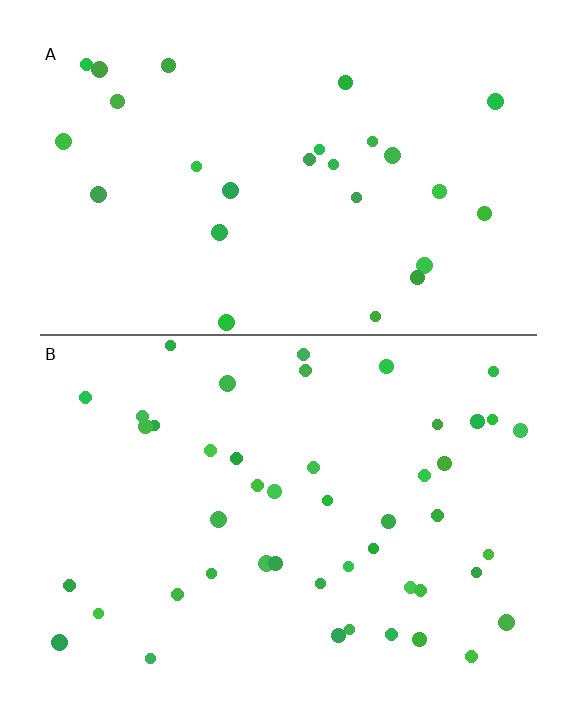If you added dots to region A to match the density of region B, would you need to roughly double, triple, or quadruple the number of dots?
Approximately double.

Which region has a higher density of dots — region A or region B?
B (the bottom).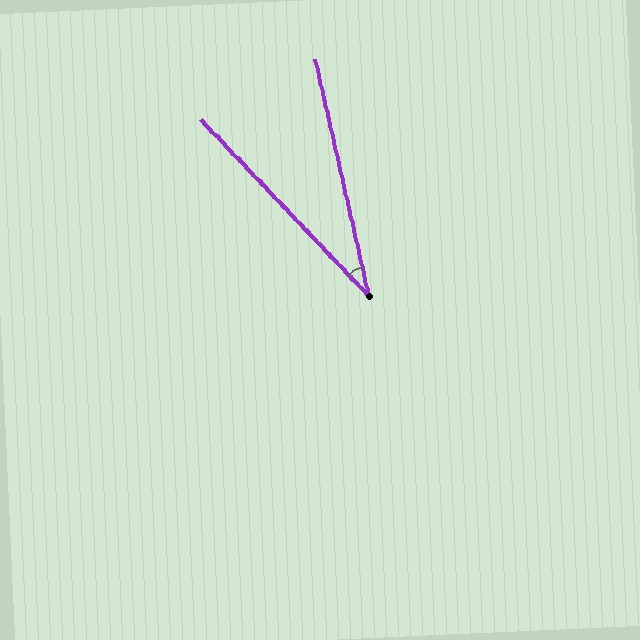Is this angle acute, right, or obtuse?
It is acute.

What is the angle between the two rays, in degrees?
Approximately 31 degrees.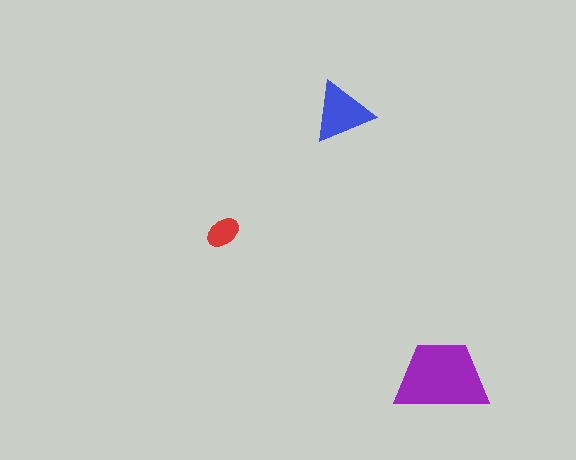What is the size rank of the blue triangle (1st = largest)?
2nd.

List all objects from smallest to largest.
The red ellipse, the blue triangle, the purple trapezoid.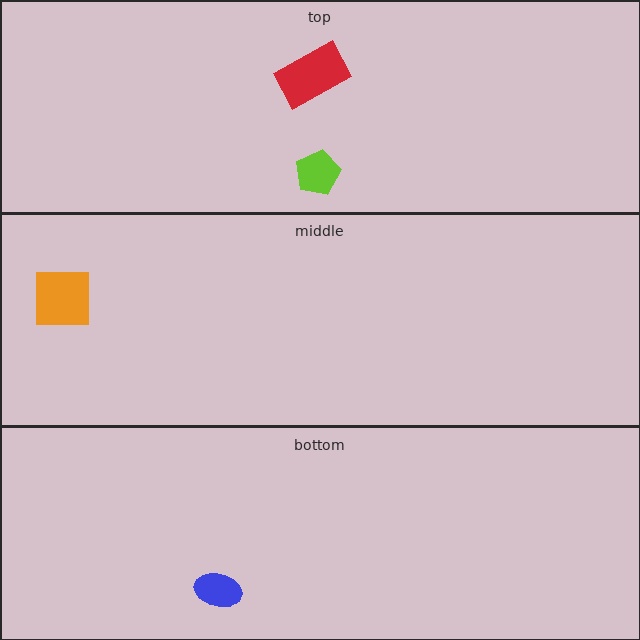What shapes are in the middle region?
The orange square.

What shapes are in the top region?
The red rectangle, the lime pentagon.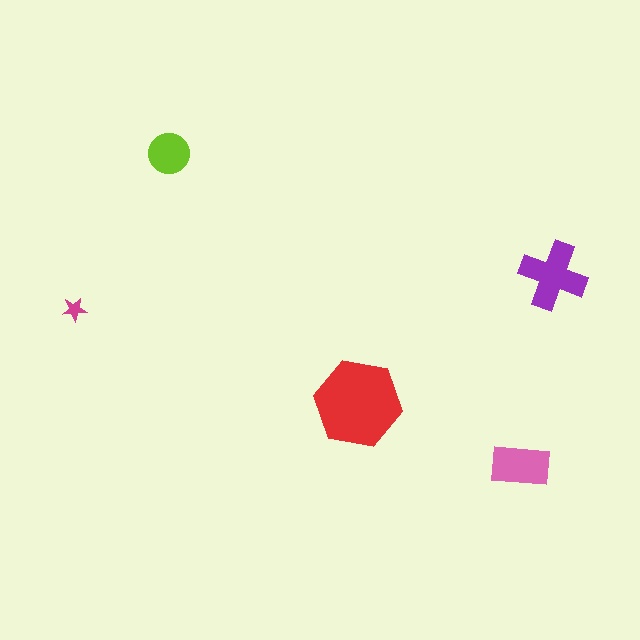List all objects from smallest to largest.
The magenta star, the lime circle, the pink rectangle, the purple cross, the red hexagon.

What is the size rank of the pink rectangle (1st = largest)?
3rd.